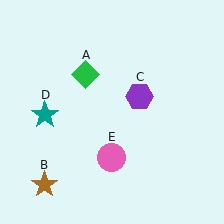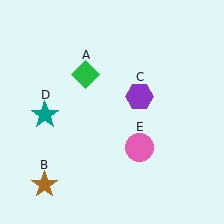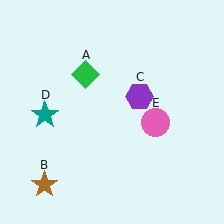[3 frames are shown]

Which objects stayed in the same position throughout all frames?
Green diamond (object A) and brown star (object B) and purple hexagon (object C) and teal star (object D) remained stationary.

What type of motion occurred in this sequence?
The pink circle (object E) rotated counterclockwise around the center of the scene.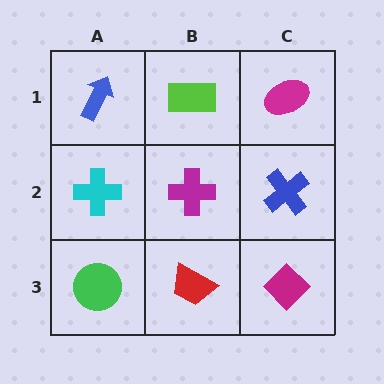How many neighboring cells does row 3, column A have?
2.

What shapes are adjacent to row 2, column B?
A lime rectangle (row 1, column B), a red trapezoid (row 3, column B), a cyan cross (row 2, column A), a blue cross (row 2, column C).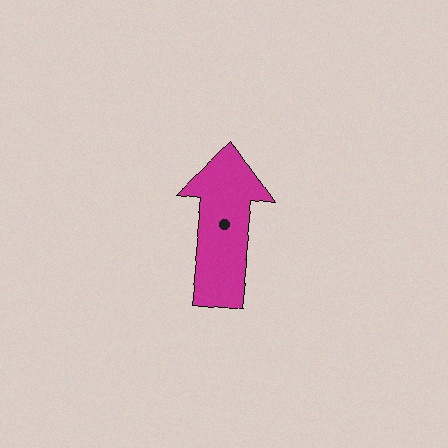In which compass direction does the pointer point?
North.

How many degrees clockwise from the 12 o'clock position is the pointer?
Approximately 7 degrees.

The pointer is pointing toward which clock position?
Roughly 12 o'clock.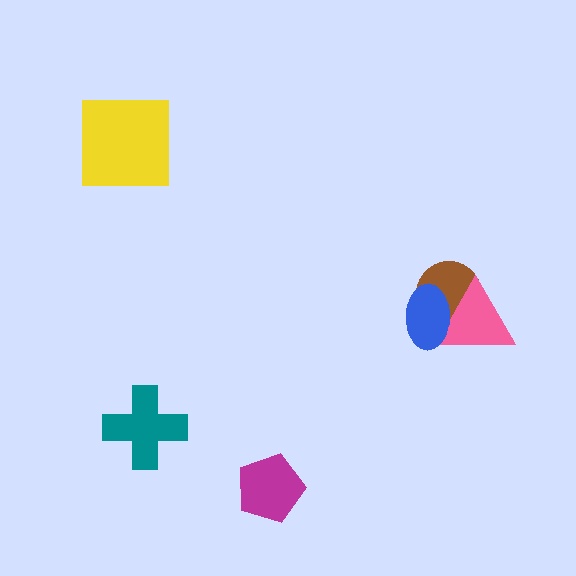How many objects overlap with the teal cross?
0 objects overlap with the teal cross.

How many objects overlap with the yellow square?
0 objects overlap with the yellow square.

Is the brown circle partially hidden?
Yes, it is partially covered by another shape.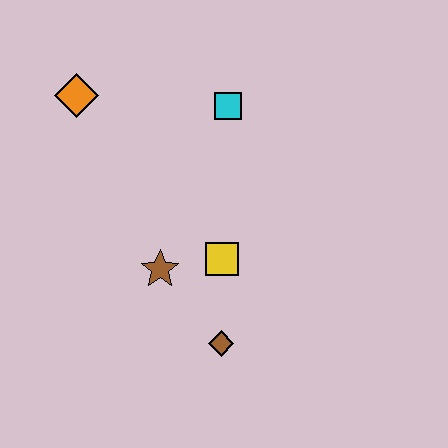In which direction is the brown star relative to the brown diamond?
The brown star is above the brown diamond.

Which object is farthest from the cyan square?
The brown diamond is farthest from the cyan square.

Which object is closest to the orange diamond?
The cyan square is closest to the orange diamond.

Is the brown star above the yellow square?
No